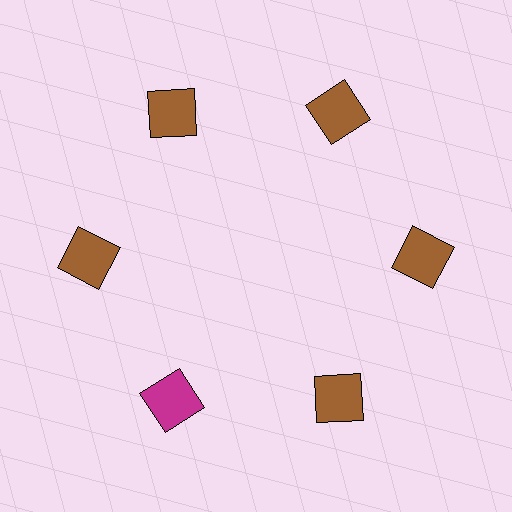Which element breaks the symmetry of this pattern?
The magenta square at roughly the 7 o'clock position breaks the symmetry. All other shapes are brown squares.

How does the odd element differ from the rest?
It has a different color: magenta instead of brown.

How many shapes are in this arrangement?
There are 6 shapes arranged in a ring pattern.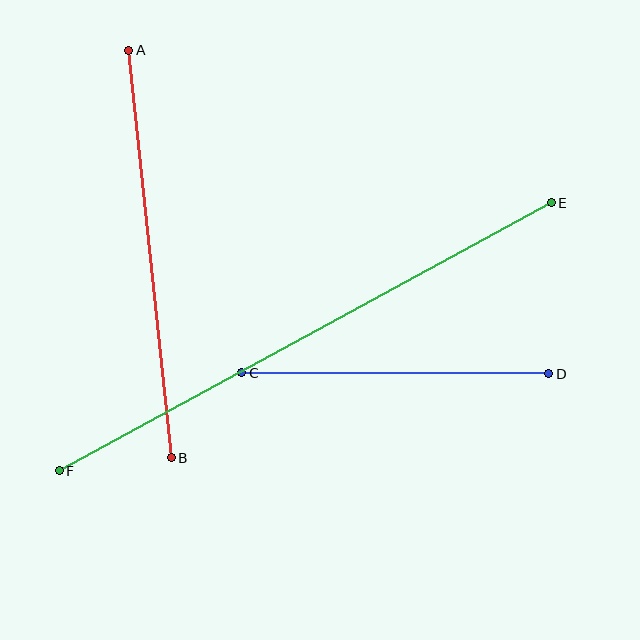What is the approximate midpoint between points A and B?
The midpoint is at approximately (150, 254) pixels.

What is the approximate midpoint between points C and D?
The midpoint is at approximately (395, 373) pixels.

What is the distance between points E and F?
The distance is approximately 560 pixels.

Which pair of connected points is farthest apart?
Points E and F are farthest apart.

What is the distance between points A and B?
The distance is approximately 409 pixels.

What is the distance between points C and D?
The distance is approximately 307 pixels.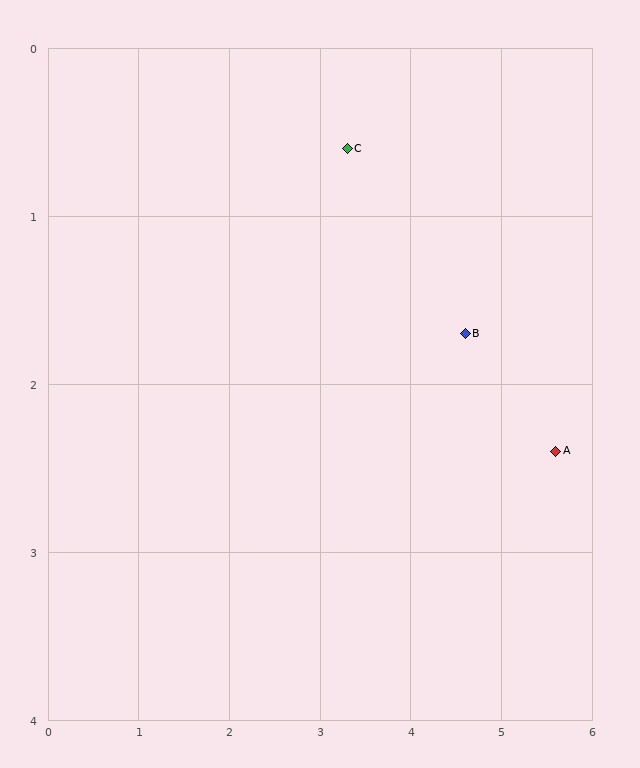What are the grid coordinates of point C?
Point C is at approximately (3.3, 0.6).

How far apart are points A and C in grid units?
Points A and C are about 2.9 grid units apart.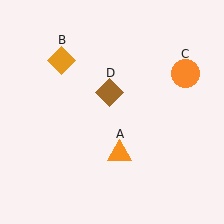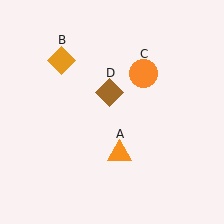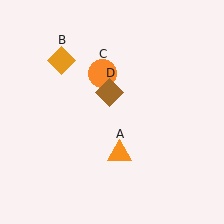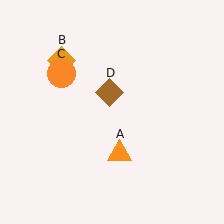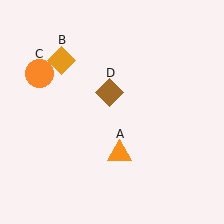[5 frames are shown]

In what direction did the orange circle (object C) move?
The orange circle (object C) moved left.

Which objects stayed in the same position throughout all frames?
Orange triangle (object A) and orange diamond (object B) and brown diamond (object D) remained stationary.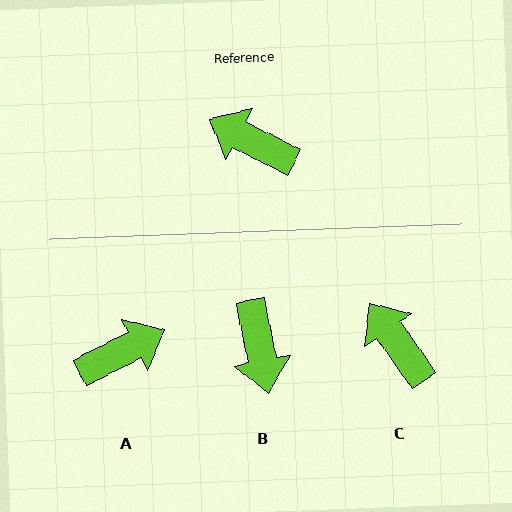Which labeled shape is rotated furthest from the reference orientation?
B, about 128 degrees away.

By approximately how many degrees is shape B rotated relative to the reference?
Approximately 128 degrees counter-clockwise.